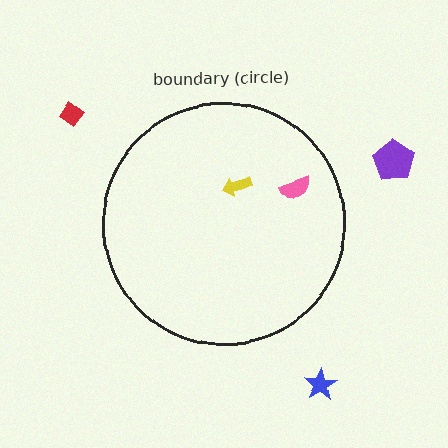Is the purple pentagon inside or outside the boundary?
Outside.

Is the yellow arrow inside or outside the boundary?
Inside.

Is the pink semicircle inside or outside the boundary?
Inside.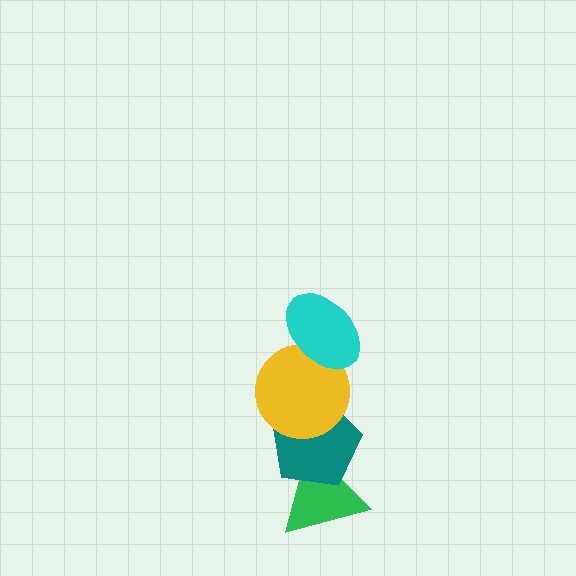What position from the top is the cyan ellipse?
The cyan ellipse is 1st from the top.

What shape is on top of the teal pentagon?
The yellow circle is on top of the teal pentagon.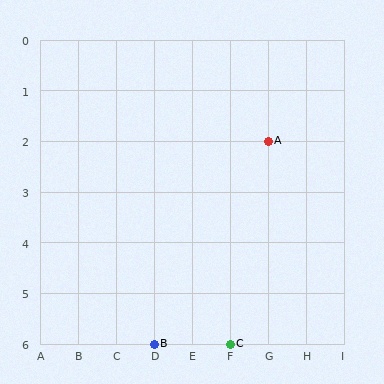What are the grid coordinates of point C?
Point C is at grid coordinates (F, 6).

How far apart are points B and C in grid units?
Points B and C are 2 columns apart.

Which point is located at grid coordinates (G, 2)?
Point A is at (G, 2).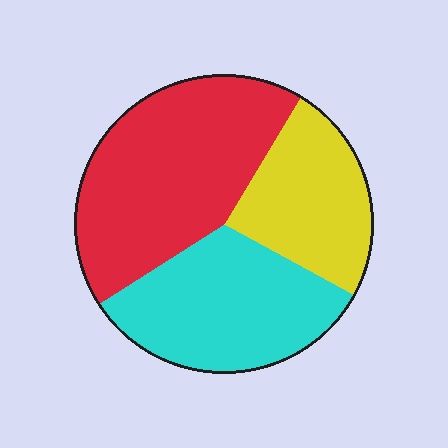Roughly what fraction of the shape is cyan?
Cyan covers 33% of the shape.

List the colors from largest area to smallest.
From largest to smallest: red, cyan, yellow.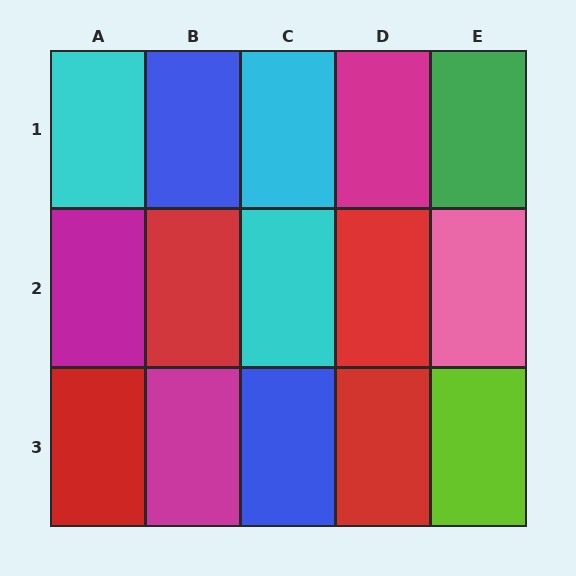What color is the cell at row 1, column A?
Cyan.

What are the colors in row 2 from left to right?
Magenta, red, cyan, red, pink.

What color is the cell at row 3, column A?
Red.